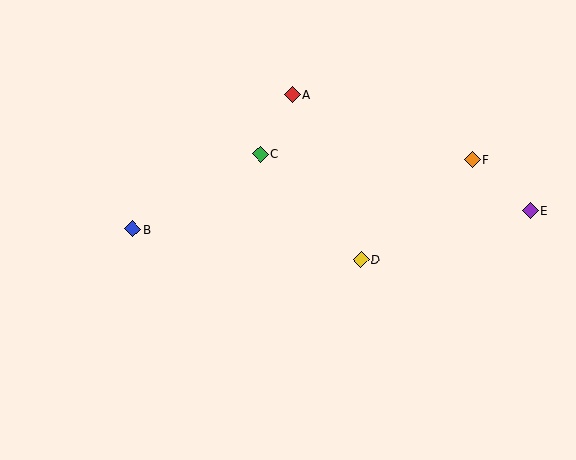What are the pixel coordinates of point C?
Point C is at (260, 154).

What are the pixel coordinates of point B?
Point B is at (133, 229).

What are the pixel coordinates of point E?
Point E is at (530, 211).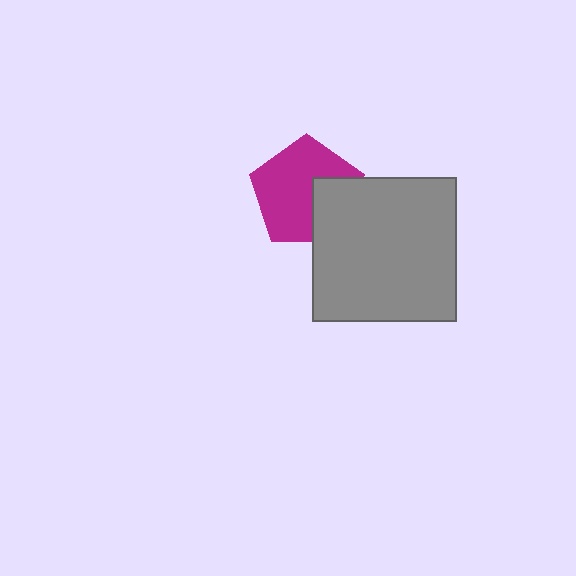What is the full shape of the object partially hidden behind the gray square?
The partially hidden object is a magenta pentagon.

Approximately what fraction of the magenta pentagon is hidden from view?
Roughly 31% of the magenta pentagon is hidden behind the gray square.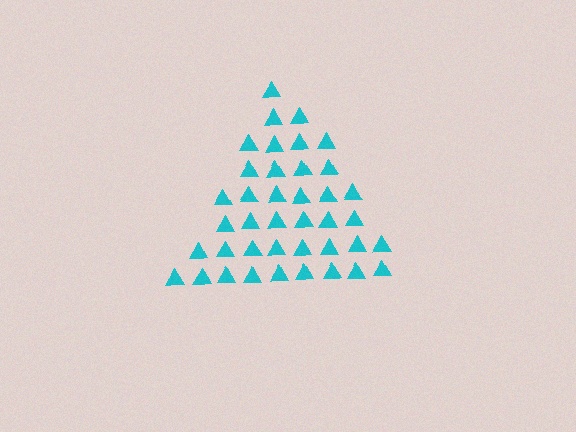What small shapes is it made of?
It is made of small triangles.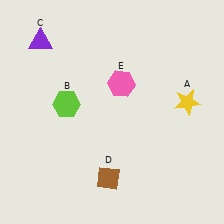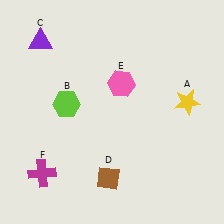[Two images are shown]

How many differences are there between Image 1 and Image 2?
There is 1 difference between the two images.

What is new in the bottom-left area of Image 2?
A magenta cross (F) was added in the bottom-left area of Image 2.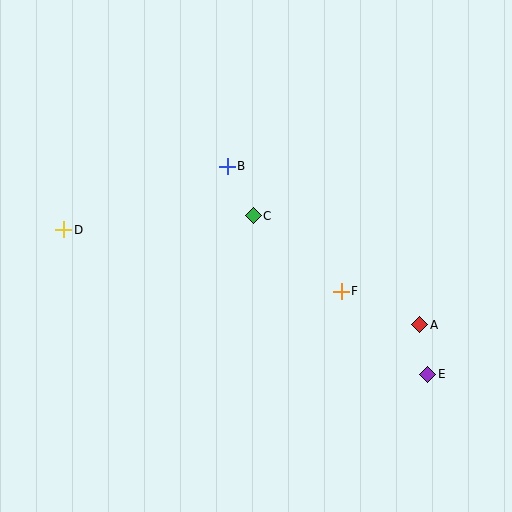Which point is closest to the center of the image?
Point C at (253, 216) is closest to the center.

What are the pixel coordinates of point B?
Point B is at (227, 166).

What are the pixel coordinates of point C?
Point C is at (253, 216).